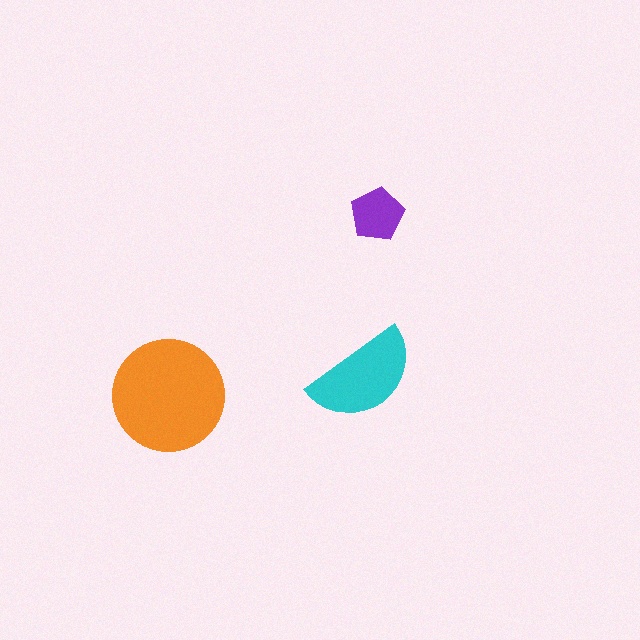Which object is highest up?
The purple pentagon is topmost.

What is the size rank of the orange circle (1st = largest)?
1st.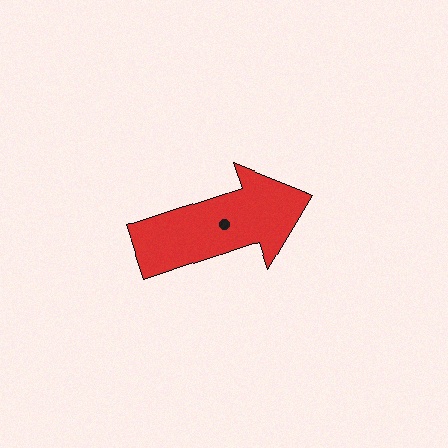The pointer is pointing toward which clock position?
Roughly 2 o'clock.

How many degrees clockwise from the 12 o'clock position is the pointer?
Approximately 72 degrees.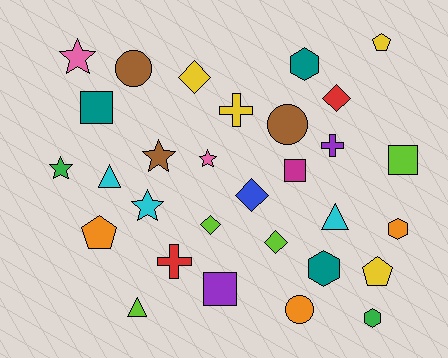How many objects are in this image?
There are 30 objects.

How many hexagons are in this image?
There are 4 hexagons.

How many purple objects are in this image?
There are 2 purple objects.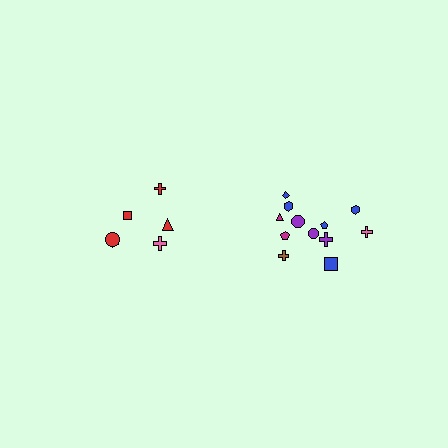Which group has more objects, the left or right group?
The right group.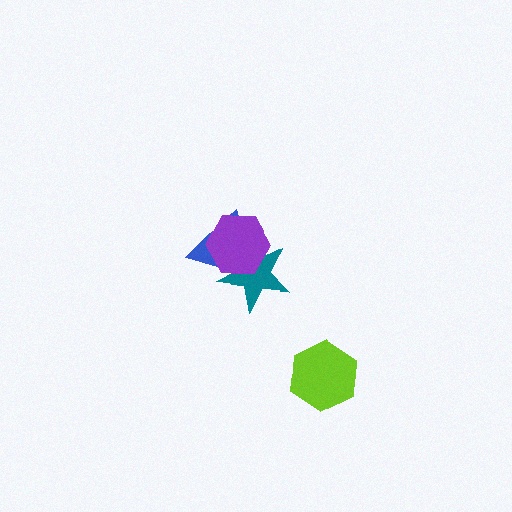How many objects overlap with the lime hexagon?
0 objects overlap with the lime hexagon.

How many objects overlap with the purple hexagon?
2 objects overlap with the purple hexagon.